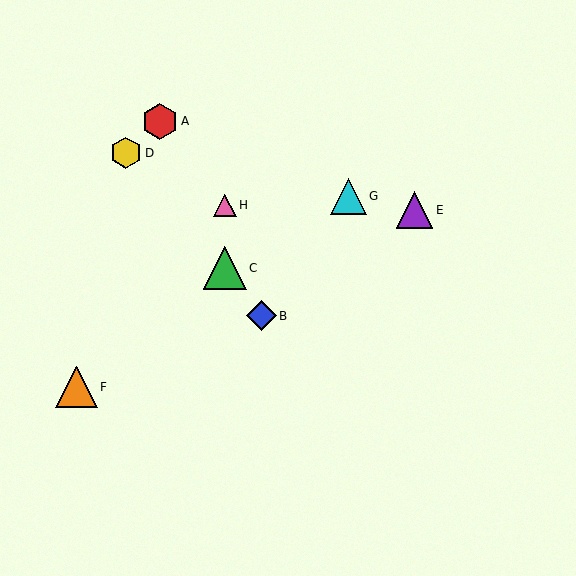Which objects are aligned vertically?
Objects C, H are aligned vertically.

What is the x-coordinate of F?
Object F is at x≈76.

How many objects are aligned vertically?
2 objects (C, H) are aligned vertically.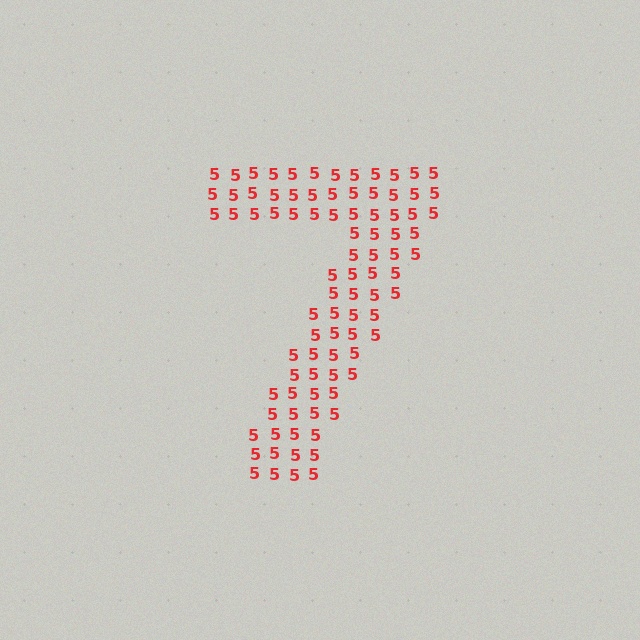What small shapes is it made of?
It is made of small digit 5's.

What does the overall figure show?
The overall figure shows the digit 7.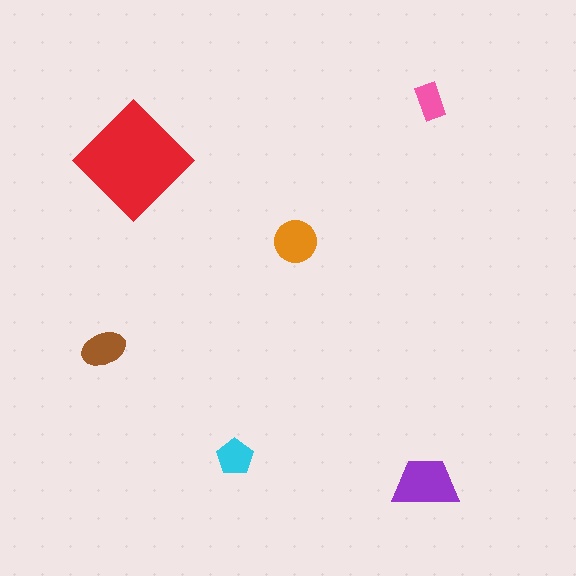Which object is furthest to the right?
The pink rectangle is rightmost.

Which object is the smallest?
The pink rectangle.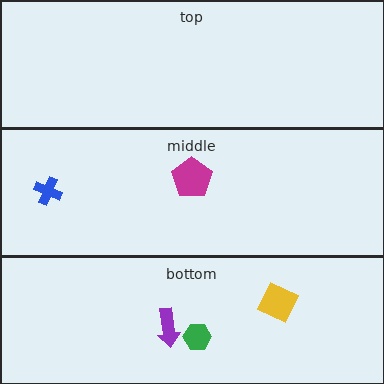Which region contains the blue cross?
The middle region.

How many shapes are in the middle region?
2.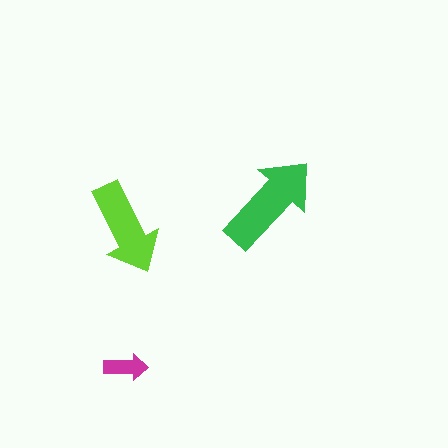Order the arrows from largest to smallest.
the green one, the lime one, the magenta one.